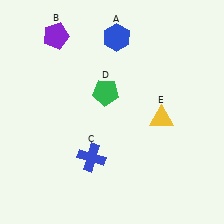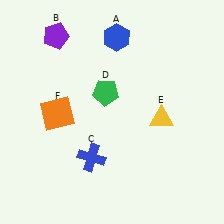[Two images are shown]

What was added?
An orange square (F) was added in Image 2.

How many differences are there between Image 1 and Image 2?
There is 1 difference between the two images.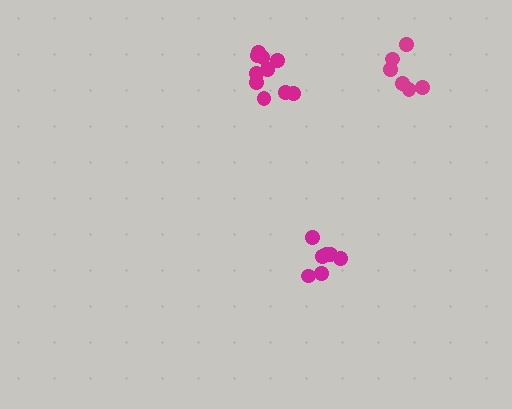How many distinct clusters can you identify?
There are 3 distinct clusters.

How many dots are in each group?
Group 1: 7 dots, Group 2: 11 dots, Group 3: 6 dots (24 total).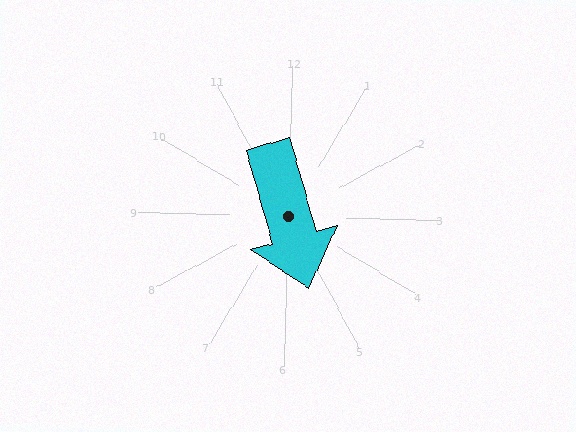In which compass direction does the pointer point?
South.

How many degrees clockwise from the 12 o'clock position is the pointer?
Approximately 163 degrees.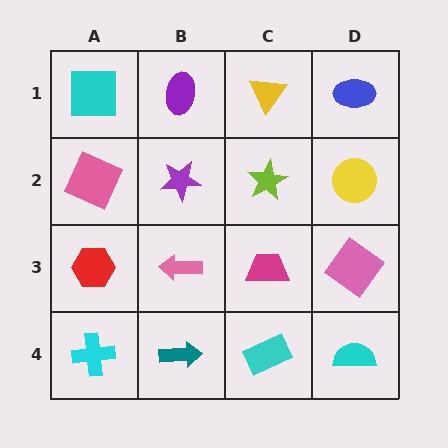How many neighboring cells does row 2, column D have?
3.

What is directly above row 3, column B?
A purple star.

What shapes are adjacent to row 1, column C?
A lime star (row 2, column C), a purple ellipse (row 1, column B), a blue ellipse (row 1, column D).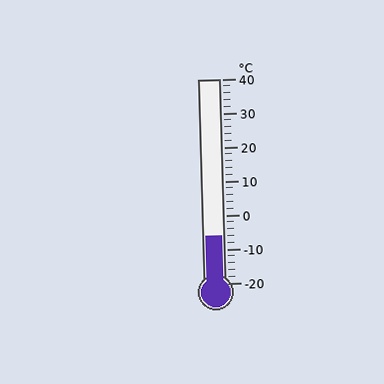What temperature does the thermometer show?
The thermometer shows approximately -6°C.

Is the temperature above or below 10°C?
The temperature is below 10°C.